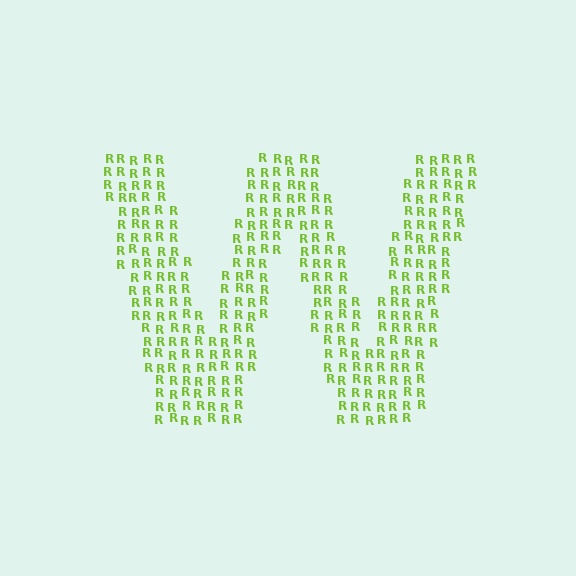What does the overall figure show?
The overall figure shows the letter W.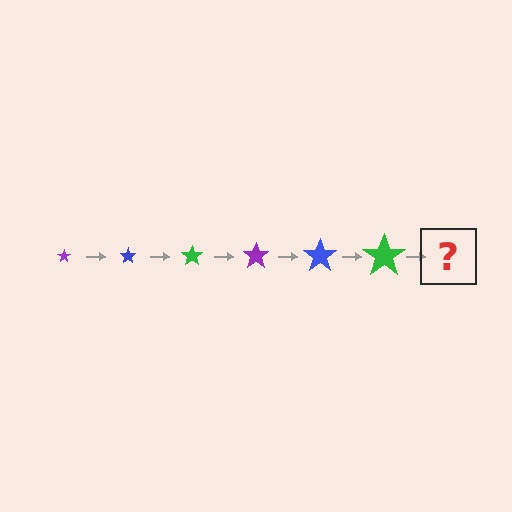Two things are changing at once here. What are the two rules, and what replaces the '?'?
The two rules are that the star grows larger each step and the color cycles through purple, blue, and green. The '?' should be a purple star, larger than the previous one.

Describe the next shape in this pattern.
It should be a purple star, larger than the previous one.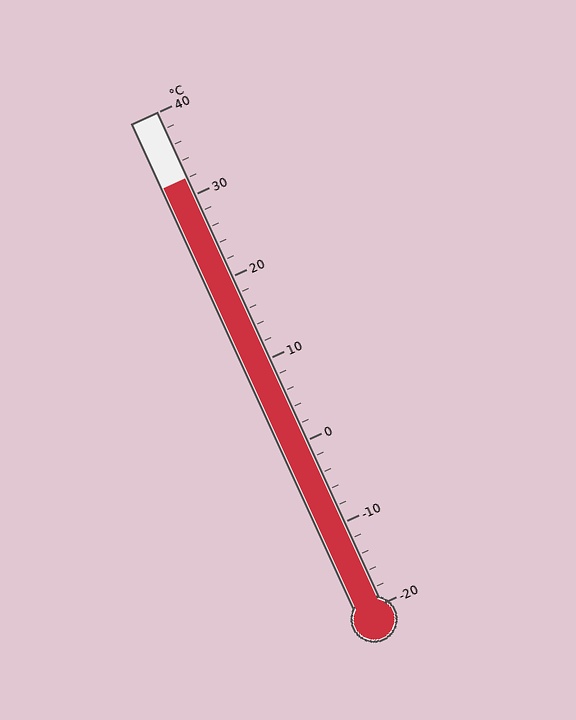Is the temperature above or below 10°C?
The temperature is above 10°C.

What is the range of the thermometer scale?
The thermometer scale ranges from -20°C to 40°C.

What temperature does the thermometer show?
The thermometer shows approximately 32°C.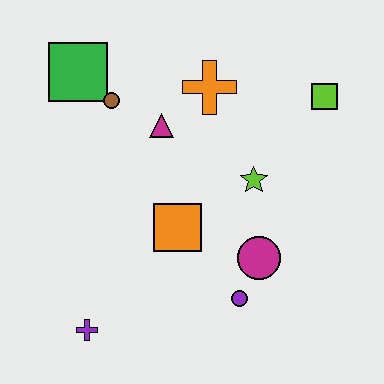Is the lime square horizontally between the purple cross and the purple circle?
No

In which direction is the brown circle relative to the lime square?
The brown circle is to the left of the lime square.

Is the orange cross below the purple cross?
No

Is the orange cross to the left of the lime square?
Yes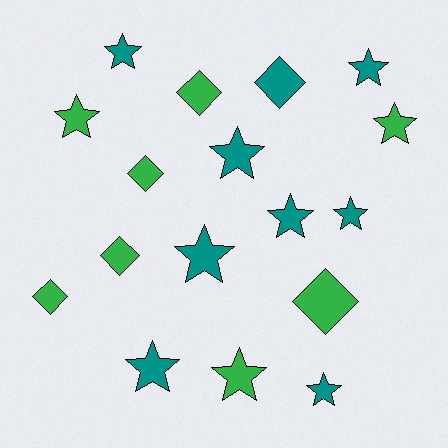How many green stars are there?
There are 3 green stars.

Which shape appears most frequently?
Star, with 11 objects.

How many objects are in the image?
There are 17 objects.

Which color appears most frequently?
Teal, with 9 objects.